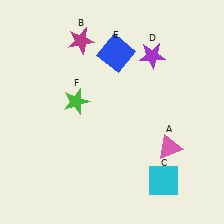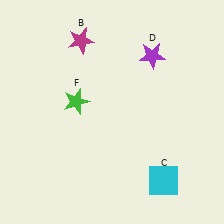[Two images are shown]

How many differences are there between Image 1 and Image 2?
There are 2 differences between the two images.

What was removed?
The pink triangle (A), the blue square (E) were removed in Image 2.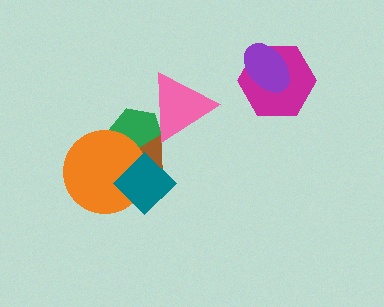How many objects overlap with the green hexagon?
4 objects overlap with the green hexagon.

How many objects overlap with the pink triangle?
1 object overlaps with the pink triangle.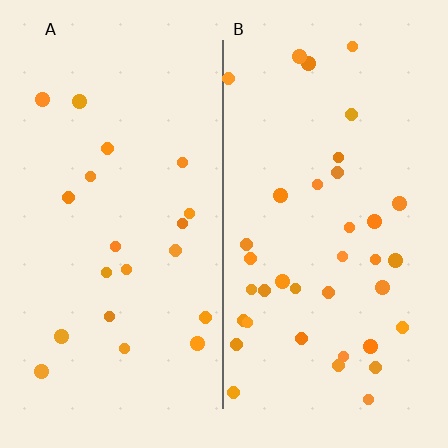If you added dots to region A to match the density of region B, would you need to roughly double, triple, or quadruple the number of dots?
Approximately double.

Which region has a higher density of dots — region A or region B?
B (the right).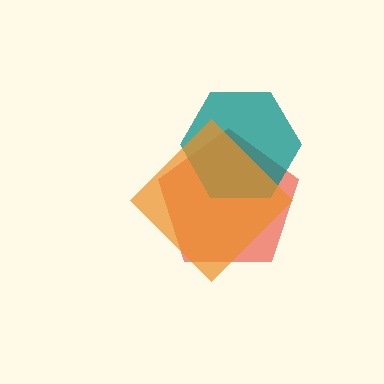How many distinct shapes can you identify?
There are 3 distinct shapes: a red pentagon, a teal hexagon, an orange diamond.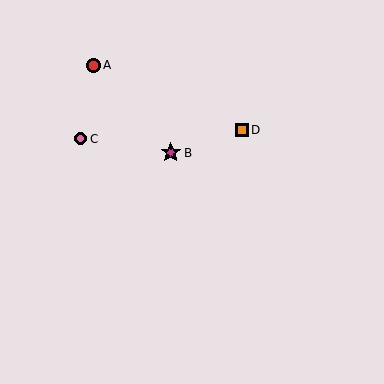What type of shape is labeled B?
Shape B is a magenta star.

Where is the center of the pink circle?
The center of the pink circle is at (81, 139).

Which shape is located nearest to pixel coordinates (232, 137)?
The orange square (labeled D) at (242, 130) is nearest to that location.